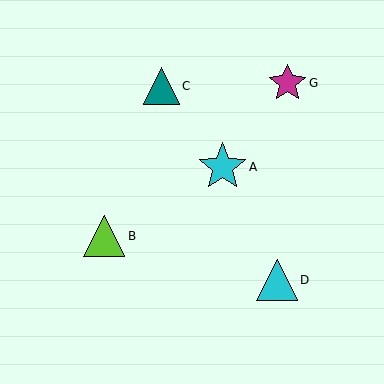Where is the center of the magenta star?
The center of the magenta star is at (287, 83).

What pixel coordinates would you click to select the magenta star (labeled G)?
Click at (287, 83) to select the magenta star G.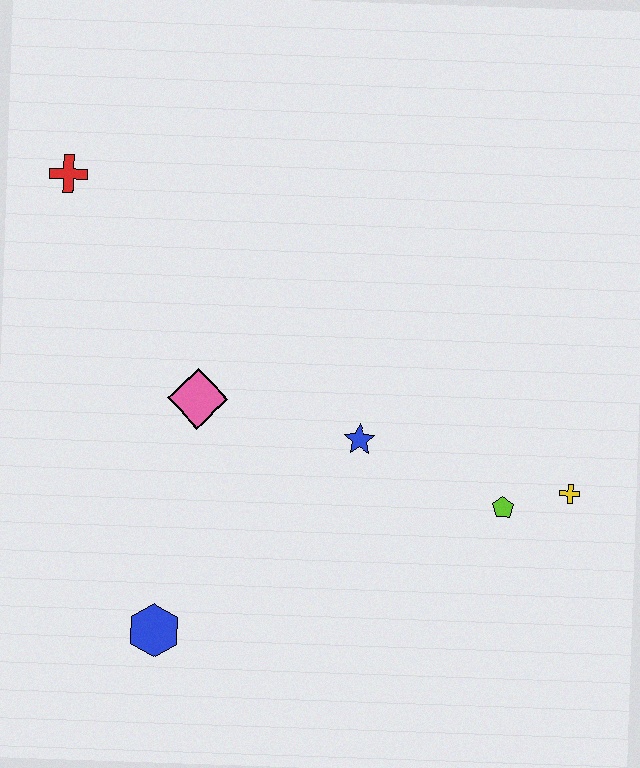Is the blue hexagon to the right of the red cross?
Yes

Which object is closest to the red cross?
The pink diamond is closest to the red cross.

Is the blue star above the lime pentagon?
Yes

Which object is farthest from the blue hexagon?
The red cross is farthest from the blue hexagon.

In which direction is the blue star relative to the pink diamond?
The blue star is to the right of the pink diamond.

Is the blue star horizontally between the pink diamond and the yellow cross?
Yes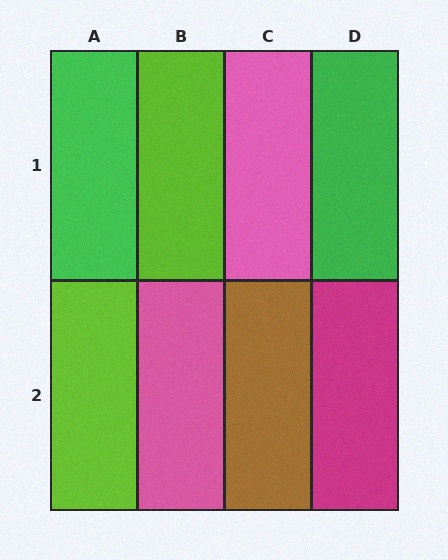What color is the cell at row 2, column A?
Lime.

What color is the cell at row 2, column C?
Brown.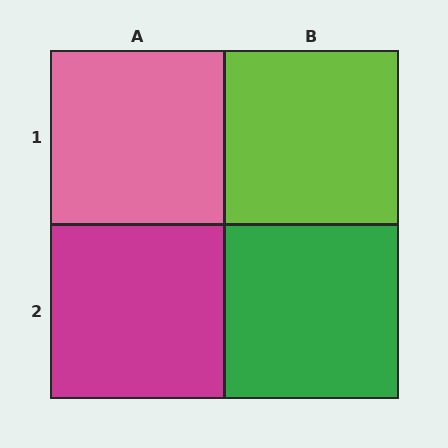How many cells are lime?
1 cell is lime.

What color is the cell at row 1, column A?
Pink.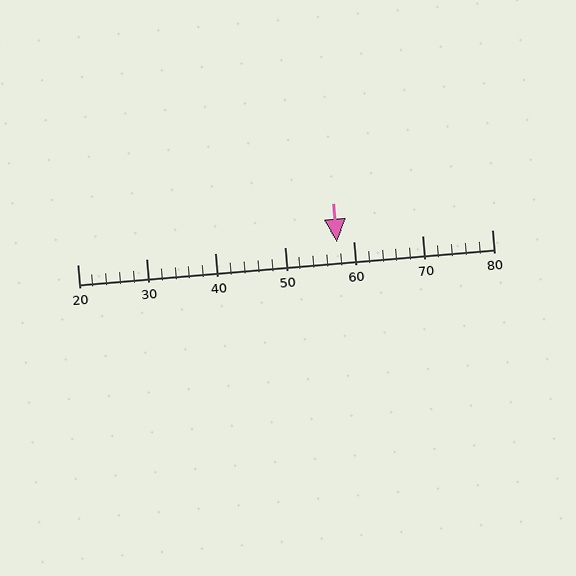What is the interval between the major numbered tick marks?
The major tick marks are spaced 10 units apart.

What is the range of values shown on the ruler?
The ruler shows values from 20 to 80.